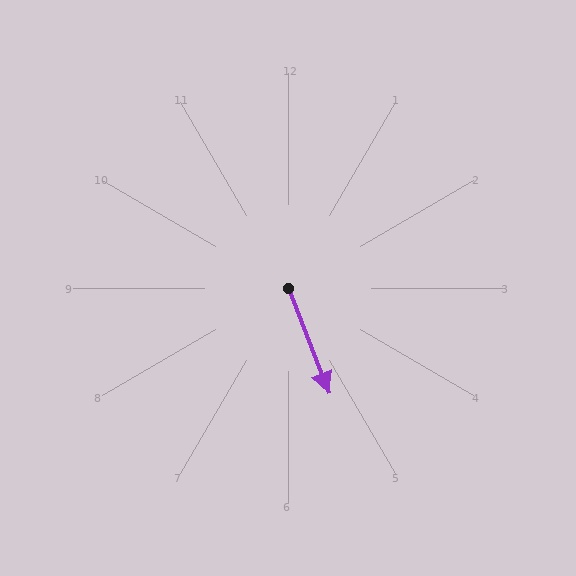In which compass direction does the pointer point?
South.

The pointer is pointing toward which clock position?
Roughly 5 o'clock.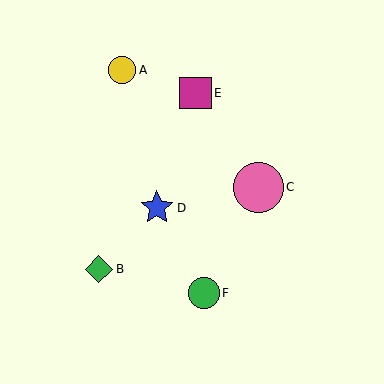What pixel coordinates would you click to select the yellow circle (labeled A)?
Click at (122, 70) to select the yellow circle A.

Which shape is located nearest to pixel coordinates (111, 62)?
The yellow circle (labeled A) at (122, 70) is nearest to that location.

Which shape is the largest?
The pink circle (labeled C) is the largest.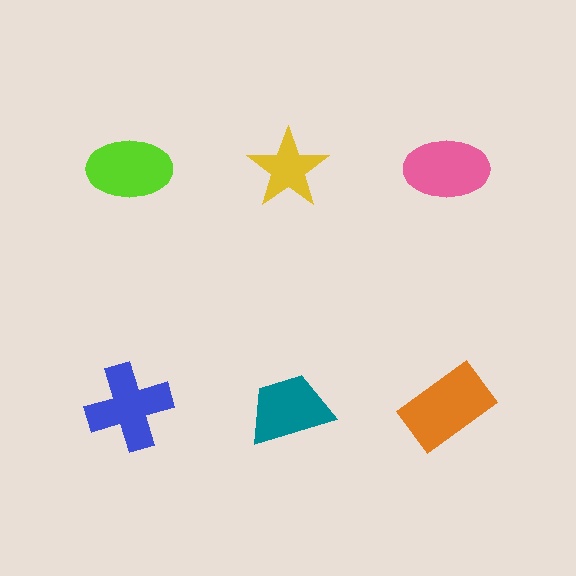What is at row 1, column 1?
A lime ellipse.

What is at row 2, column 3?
An orange rectangle.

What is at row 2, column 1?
A blue cross.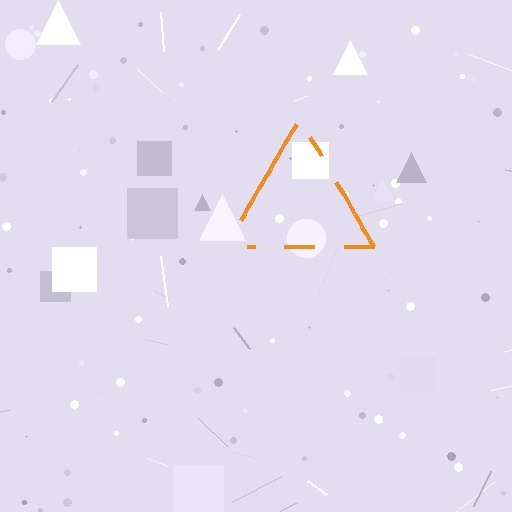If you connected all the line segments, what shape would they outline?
They would outline a triangle.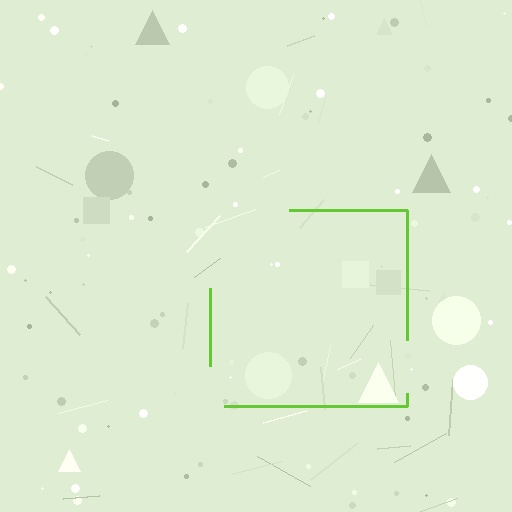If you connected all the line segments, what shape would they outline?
They would outline a square.